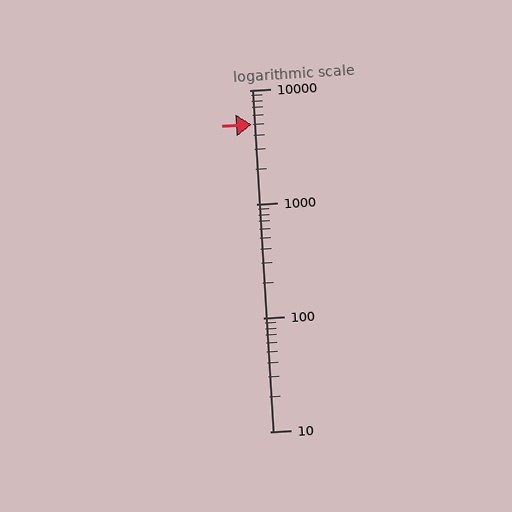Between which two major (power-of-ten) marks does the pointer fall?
The pointer is between 1000 and 10000.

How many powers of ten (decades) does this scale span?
The scale spans 3 decades, from 10 to 10000.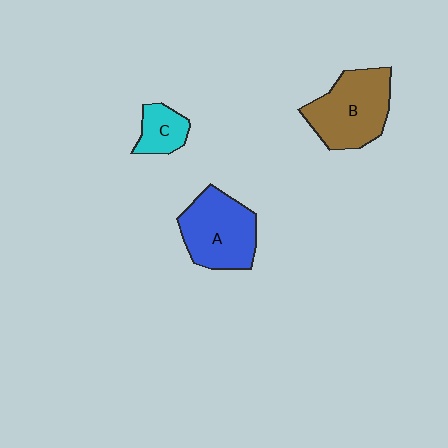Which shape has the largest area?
Shape B (brown).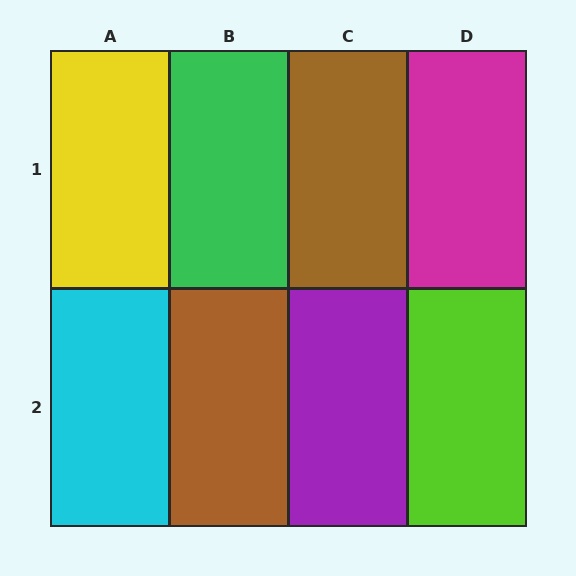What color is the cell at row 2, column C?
Purple.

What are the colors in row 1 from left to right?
Yellow, green, brown, magenta.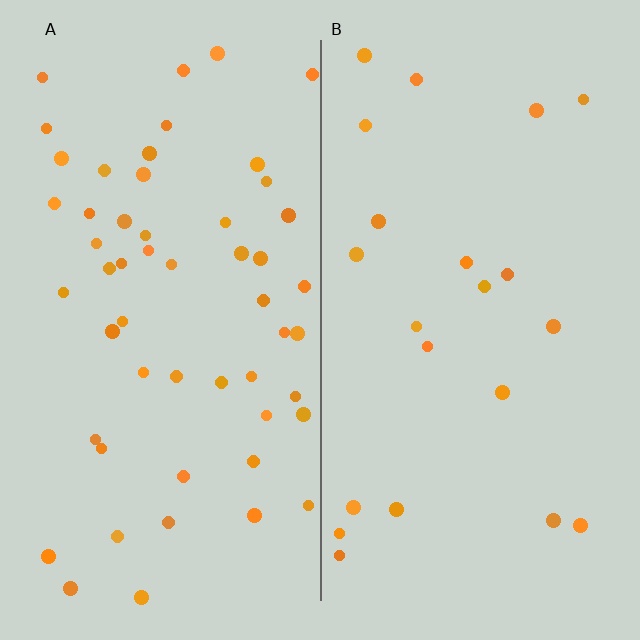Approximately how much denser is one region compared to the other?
Approximately 2.5× — region A over region B.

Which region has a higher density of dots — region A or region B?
A (the left).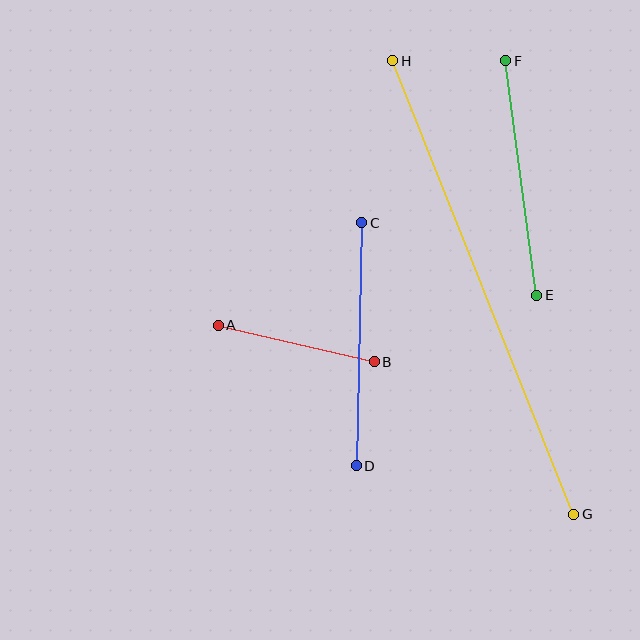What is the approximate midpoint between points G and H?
The midpoint is at approximately (483, 288) pixels.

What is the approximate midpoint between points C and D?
The midpoint is at approximately (359, 344) pixels.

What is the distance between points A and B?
The distance is approximately 160 pixels.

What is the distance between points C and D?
The distance is approximately 243 pixels.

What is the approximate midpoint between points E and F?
The midpoint is at approximately (521, 178) pixels.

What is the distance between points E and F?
The distance is approximately 237 pixels.